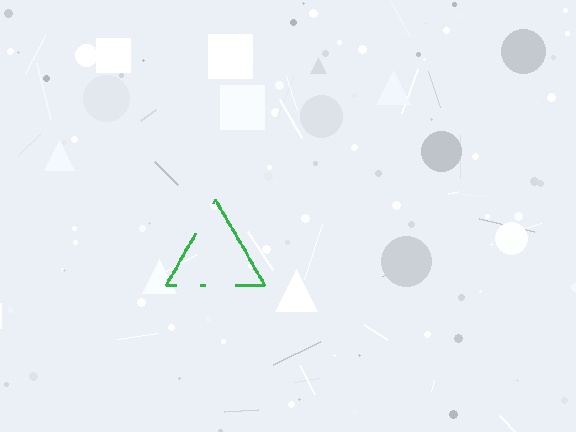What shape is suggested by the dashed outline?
The dashed outline suggests a triangle.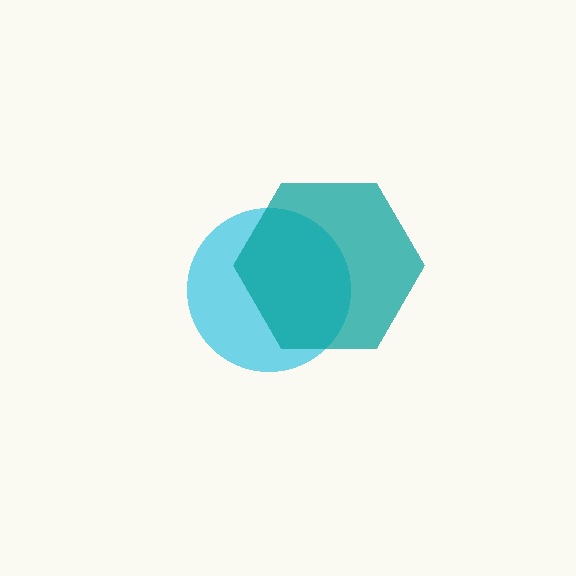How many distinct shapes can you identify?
There are 2 distinct shapes: a cyan circle, a teal hexagon.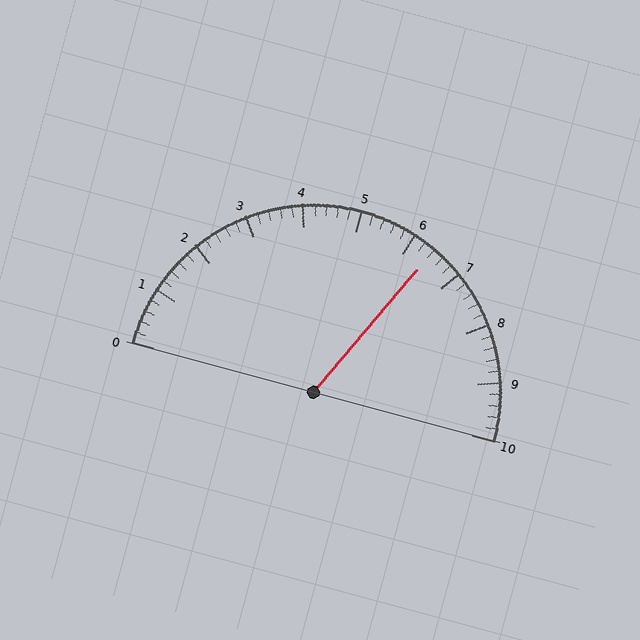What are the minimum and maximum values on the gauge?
The gauge ranges from 0 to 10.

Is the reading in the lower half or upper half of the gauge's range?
The reading is in the upper half of the range (0 to 10).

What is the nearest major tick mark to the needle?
The nearest major tick mark is 6.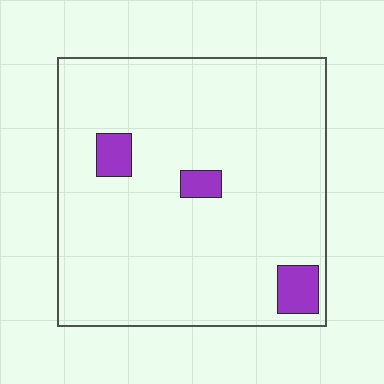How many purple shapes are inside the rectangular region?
3.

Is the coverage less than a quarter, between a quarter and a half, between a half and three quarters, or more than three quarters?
Less than a quarter.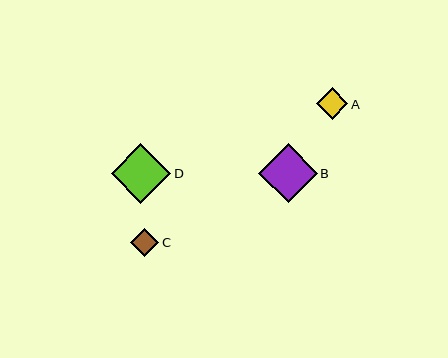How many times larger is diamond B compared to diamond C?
Diamond B is approximately 2.1 times the size of diamond C.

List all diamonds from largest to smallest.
From largest to smallest: D, B, A, C.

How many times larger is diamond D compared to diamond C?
Diamond D is approximately 2.1 times the size of diamond C.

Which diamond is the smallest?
Diamond C is the smallest with a size of approximately 28 pixels.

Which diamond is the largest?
Diamond D is the largest with a size of approximately 60 pixels.